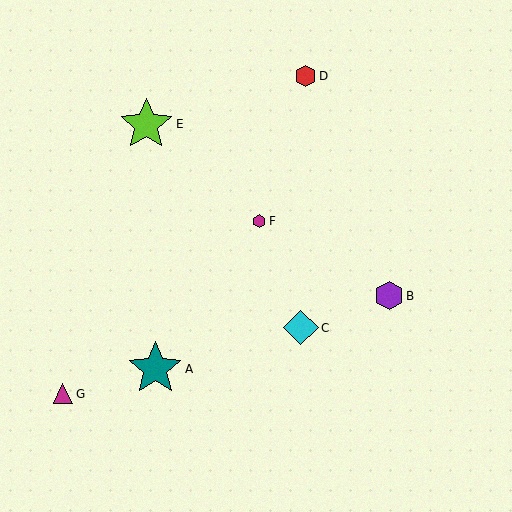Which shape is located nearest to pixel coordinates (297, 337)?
The cyan diamond (labeled C) at (301, 328) is nearest to that location.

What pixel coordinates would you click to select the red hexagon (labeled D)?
Click at (306, 76) to select the red hexagon D.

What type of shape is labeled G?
Shape G is a magenta triangle.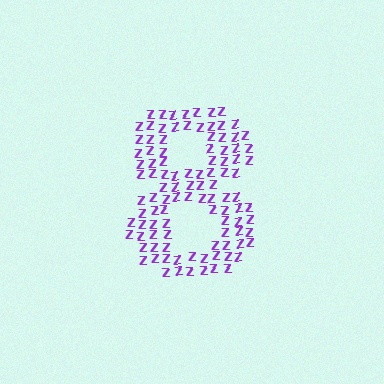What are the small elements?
The small elements are letter Z's.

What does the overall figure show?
The overall figure shows the digit 8.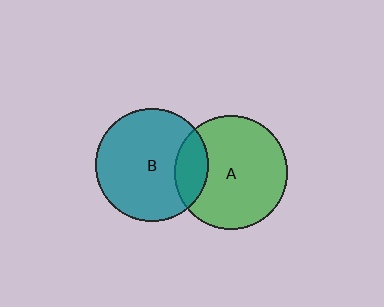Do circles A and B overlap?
Yes.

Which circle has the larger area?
Circle A (green).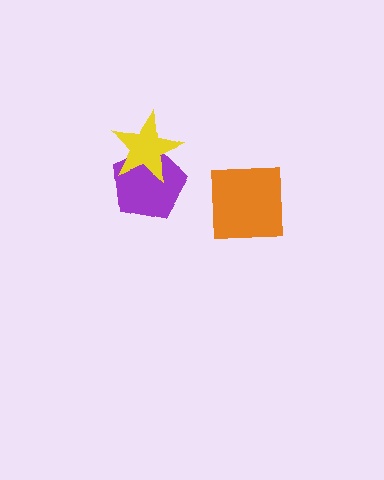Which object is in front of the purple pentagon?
The yellow star is in front of the purple pentagon.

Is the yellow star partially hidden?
No, no other shape covers it.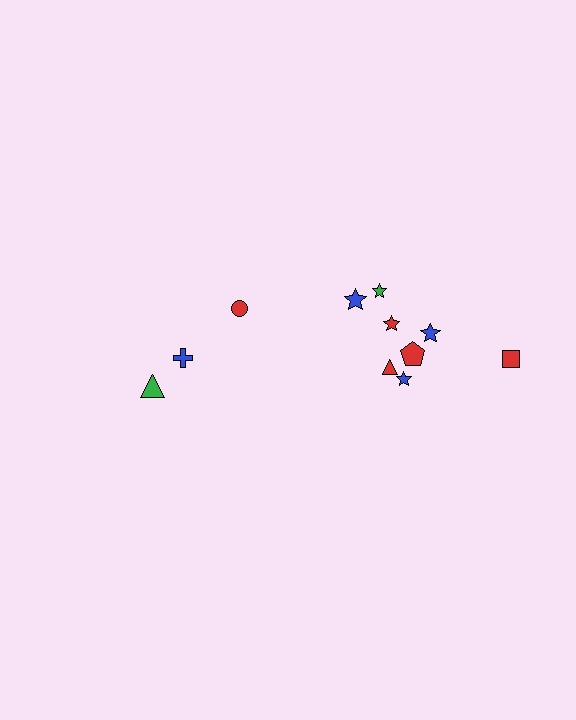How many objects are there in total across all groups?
There are 11 objects.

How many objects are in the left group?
There are 3 objects.